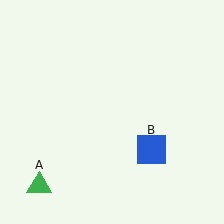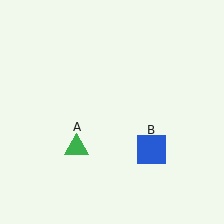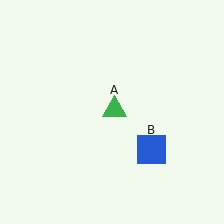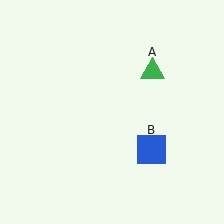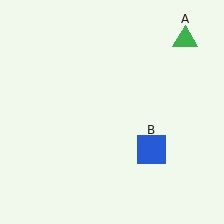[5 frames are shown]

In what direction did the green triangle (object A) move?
The green triangle (object A) moved up and to the right.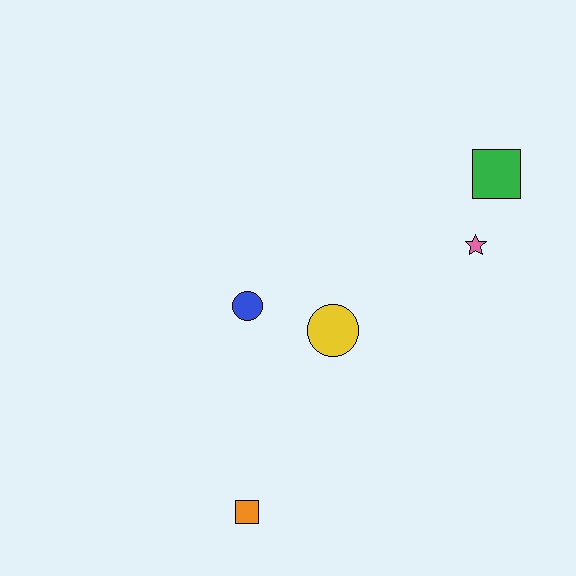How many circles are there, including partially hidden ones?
There are 2 circles.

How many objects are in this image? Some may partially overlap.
There are 5 objects.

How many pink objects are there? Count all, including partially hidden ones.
There is 1 pink object.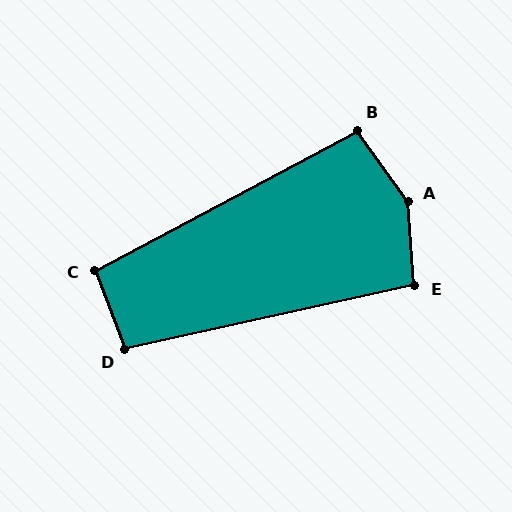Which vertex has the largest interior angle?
A, at approximately 149 degrees.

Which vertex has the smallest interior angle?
B, at approximately 97 degrees.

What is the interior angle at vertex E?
Approximately 98 degrees (obtuse).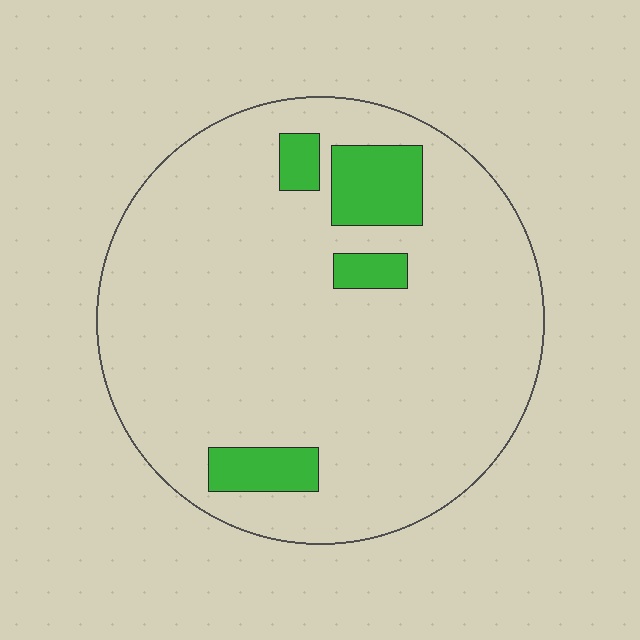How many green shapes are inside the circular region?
4.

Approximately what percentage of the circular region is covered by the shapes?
Approximately 10%.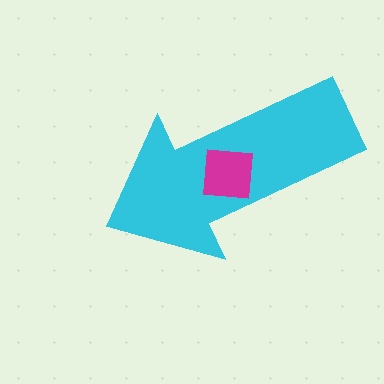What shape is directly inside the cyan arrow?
The magenta square.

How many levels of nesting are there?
2.